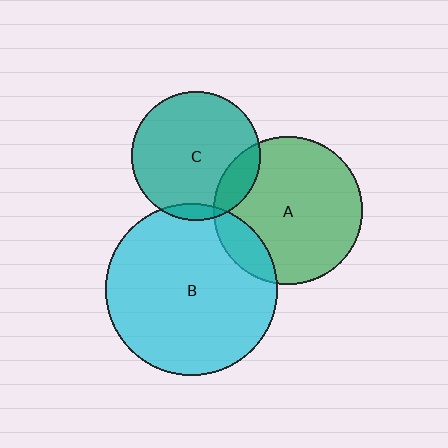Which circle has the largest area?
Circle B (cyan).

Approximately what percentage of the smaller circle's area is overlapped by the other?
Approximately 15%.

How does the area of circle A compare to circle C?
Approximately 1.3 times.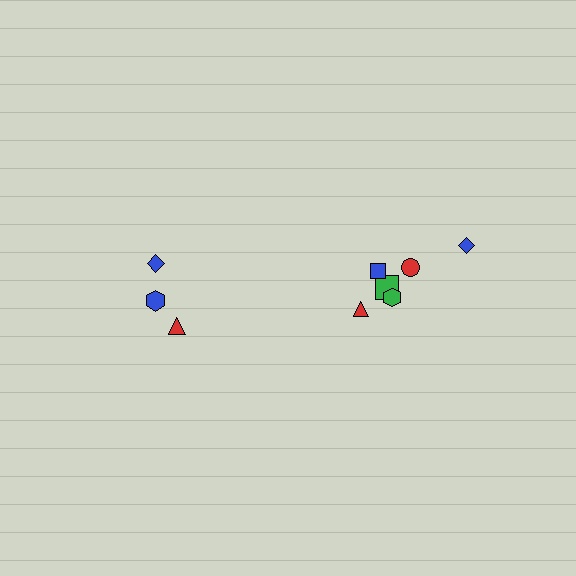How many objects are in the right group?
There are 6 objects.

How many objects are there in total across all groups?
There are 9 objects.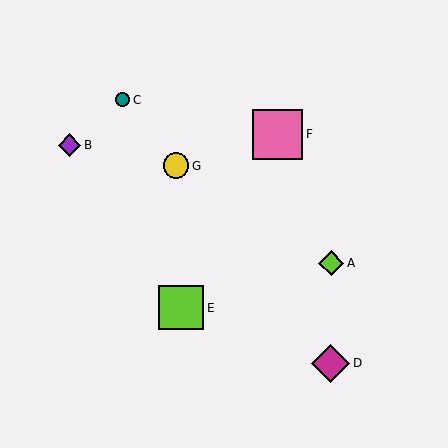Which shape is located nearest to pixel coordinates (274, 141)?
The pink square (labeled F) at (278, 134) is nearest to that location.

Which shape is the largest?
The pink square (labeled F) is the largest.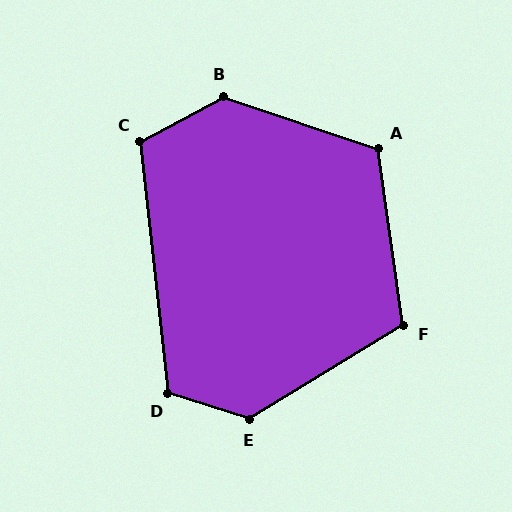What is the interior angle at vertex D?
Approximately 114 degrees (obtuse).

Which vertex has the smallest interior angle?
C, at approximately 112 degrees.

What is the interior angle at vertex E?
Approximately 131 degrees (obtuse).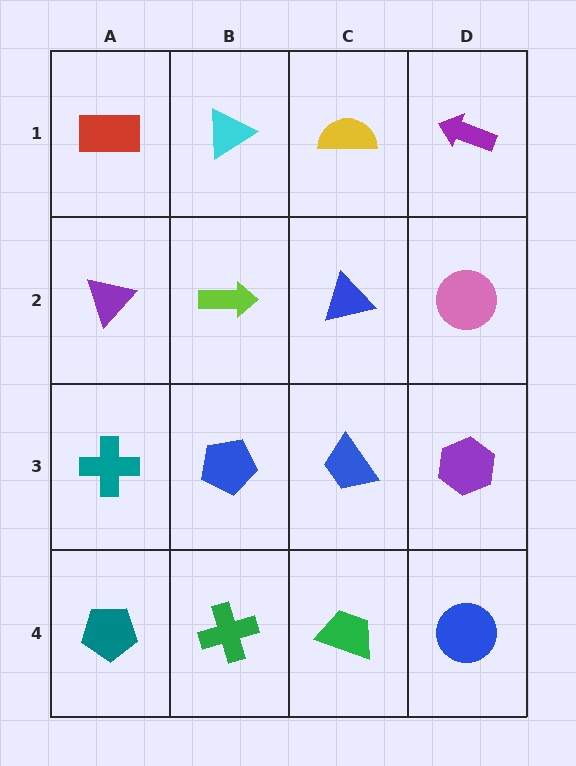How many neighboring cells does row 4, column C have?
3.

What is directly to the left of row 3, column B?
A teal cross.